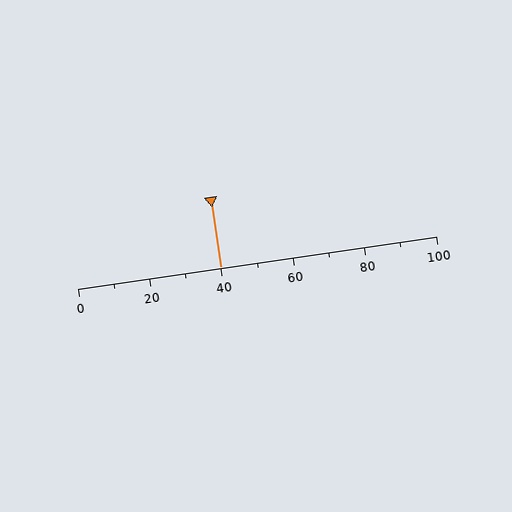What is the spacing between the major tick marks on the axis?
The major ticks are spaced 20 apart.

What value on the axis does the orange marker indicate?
The marker indicates approximately 40.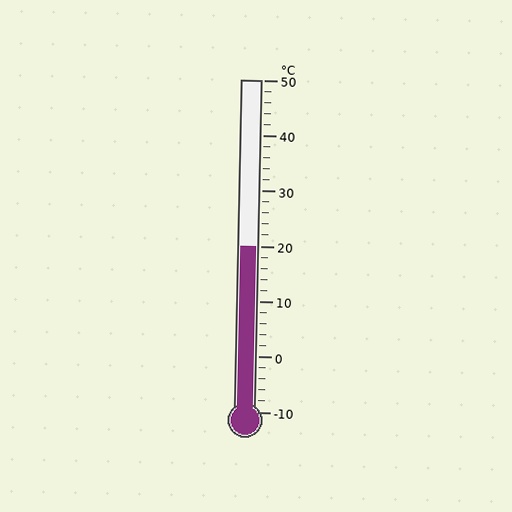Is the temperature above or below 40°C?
The temperature is below 40°C.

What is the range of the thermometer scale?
The thermometer scale ranges from -10°C to 50°C.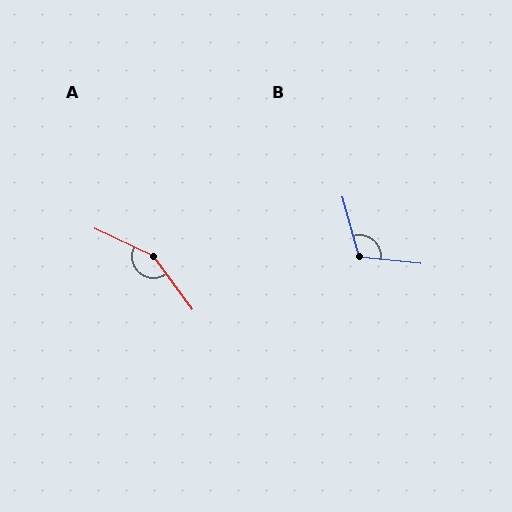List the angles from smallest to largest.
B (111°), A (151°).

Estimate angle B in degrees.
Approximately 111 degrees.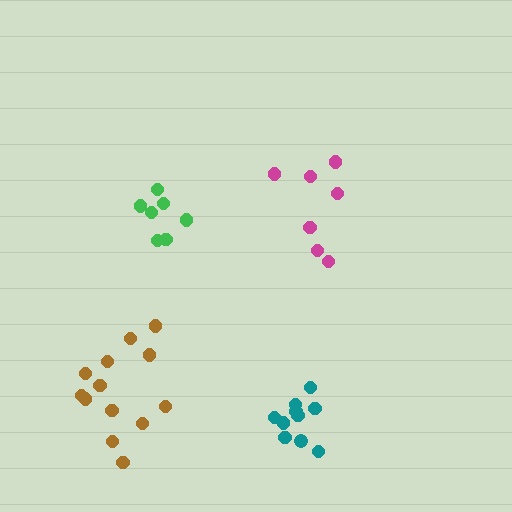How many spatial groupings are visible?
There are 4 spatial groupings.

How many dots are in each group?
Group 1: 13 dots, Group 2: 10 dots, Group 3: 7 dots, Group 4: 7 dots (37 total).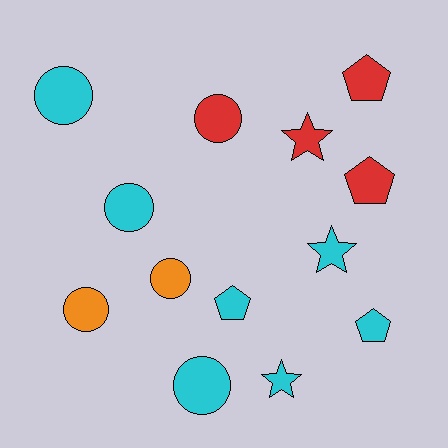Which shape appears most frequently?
Circle, with 6 objects.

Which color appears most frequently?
Cyan, with 7 objects.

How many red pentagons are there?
There are 2 red pentagons.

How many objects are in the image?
There are 13 objects.